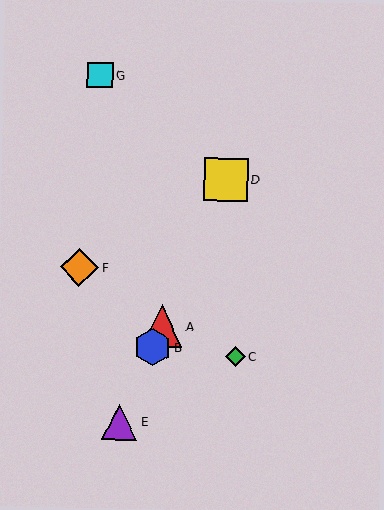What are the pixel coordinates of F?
Object F is at (79, 267).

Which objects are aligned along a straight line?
Objects A, B, D, E are aligned along a straight line.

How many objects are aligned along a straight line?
4 objects (A, B, D, E) are aligned along a straight line.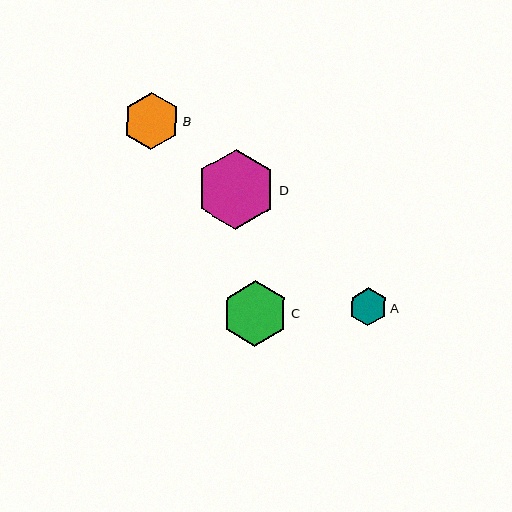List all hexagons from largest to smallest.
From largest to smallest: D, C, B, A.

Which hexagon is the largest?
Hexagon D is the largest with a size of approximately 80 pixels.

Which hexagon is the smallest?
Hexagon A is the smallest with a size of approximately 38 pixels.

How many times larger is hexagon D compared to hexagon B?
Hexagon D is approximately 1.4 times the size of hexagon B.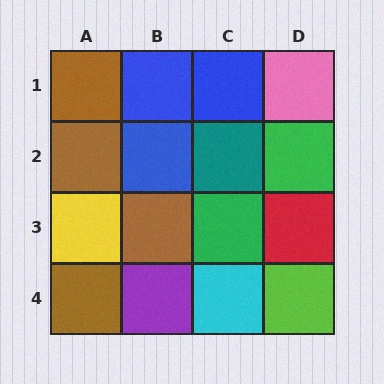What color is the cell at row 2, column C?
Teal.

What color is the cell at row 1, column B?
Blue.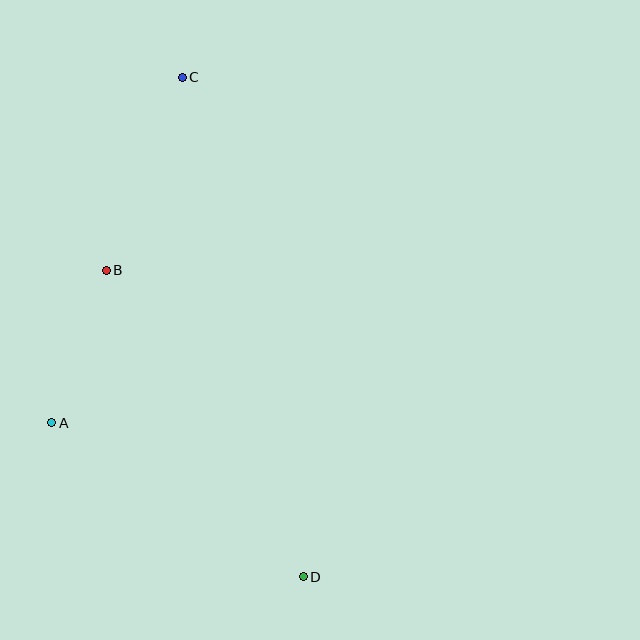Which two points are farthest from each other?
Points C and D are farthest from each other.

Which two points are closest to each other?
Points A and B are closest to each other.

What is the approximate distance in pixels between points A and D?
The distance between A and D is approximately 295 pixels.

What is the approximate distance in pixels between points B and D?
The distance between B and D is approximately 364 pixels.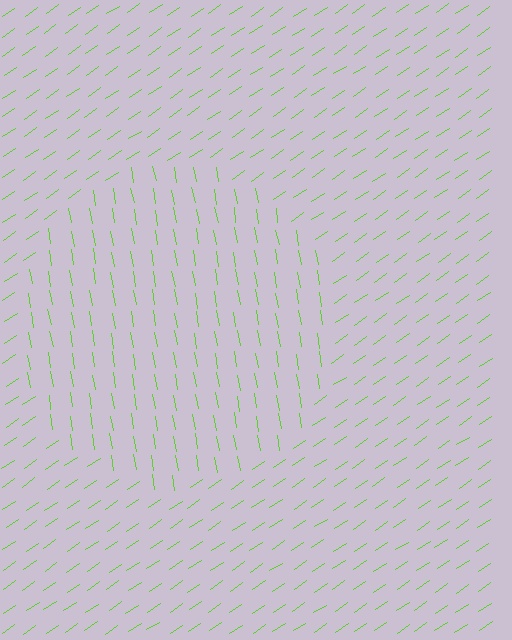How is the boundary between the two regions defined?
The boundary is defined purely by a change in line orientation (approximately 66 degrees difference). All lines are the same color and thickness.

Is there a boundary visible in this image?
Yes, there is a texture boundary formed by a change in line orientation.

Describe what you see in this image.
The image is filled with small lime line segments. A circle region in the image has lines oriented differently from the surrounding lines, creating a visible texture boundary.